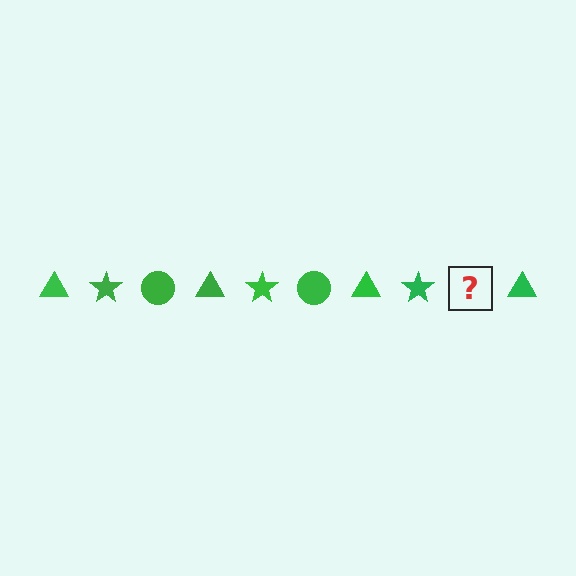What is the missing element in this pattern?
The missing element is a green circle.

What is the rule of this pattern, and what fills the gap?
The rule is that the pattern cycles through triangle, star, circle shapes in green. The gap should be filled with a green circle.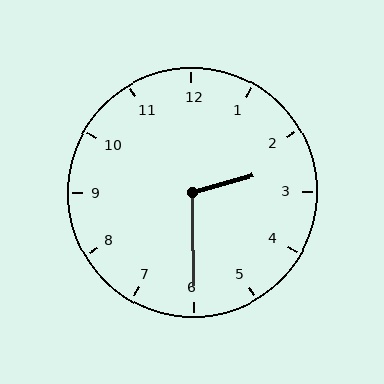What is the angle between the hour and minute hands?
Approximately 105 degrees.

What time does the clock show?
2:30.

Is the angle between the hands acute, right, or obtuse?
It is obtuse.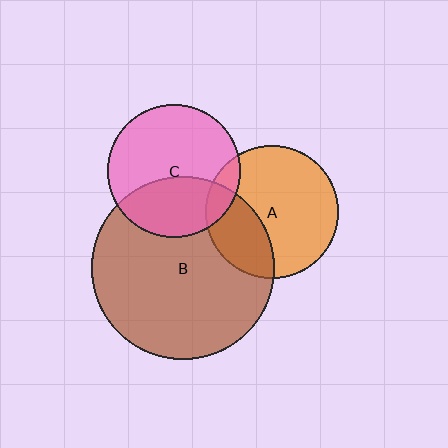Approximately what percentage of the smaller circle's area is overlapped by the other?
Approximately 10%.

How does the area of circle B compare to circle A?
Approximately 1.9 times.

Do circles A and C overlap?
Yes.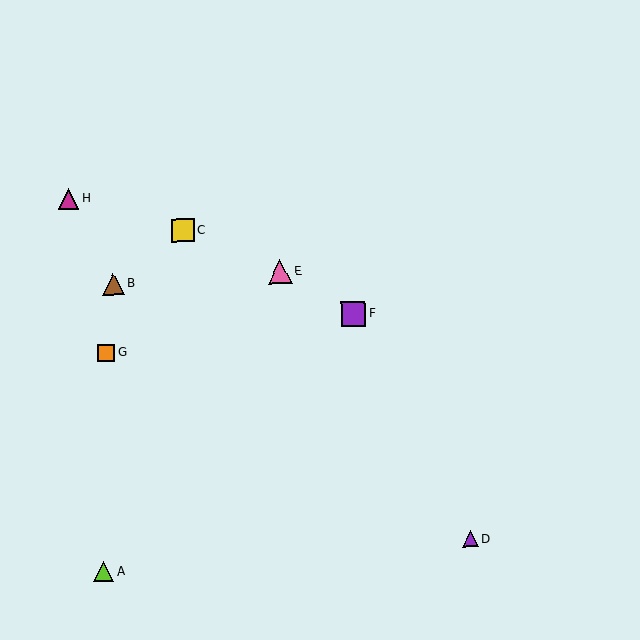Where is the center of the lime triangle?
The center of the lime triangle is at (104, 572).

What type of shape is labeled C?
Shape C is a yellow square.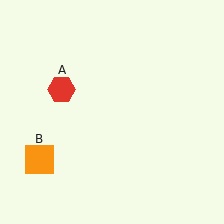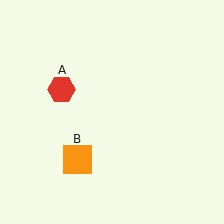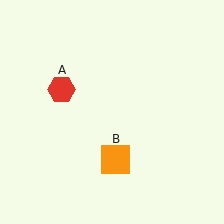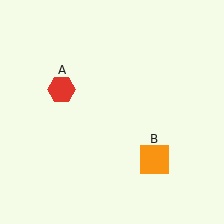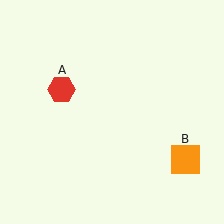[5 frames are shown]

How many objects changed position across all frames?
1 object changed position: orange square (object B).